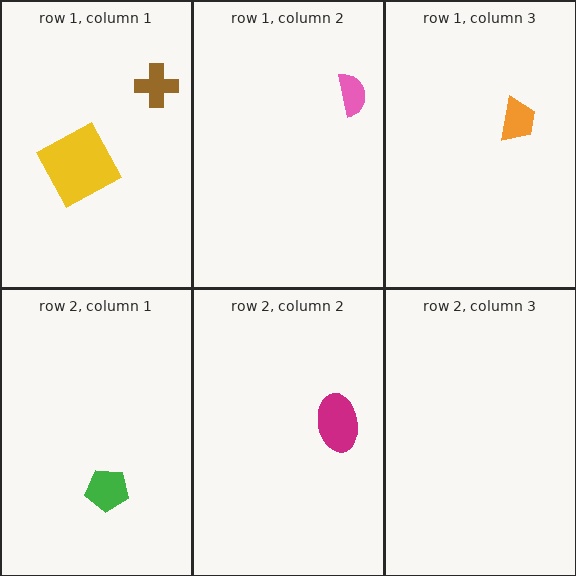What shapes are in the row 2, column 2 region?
The magenta ellipse.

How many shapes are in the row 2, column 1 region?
1.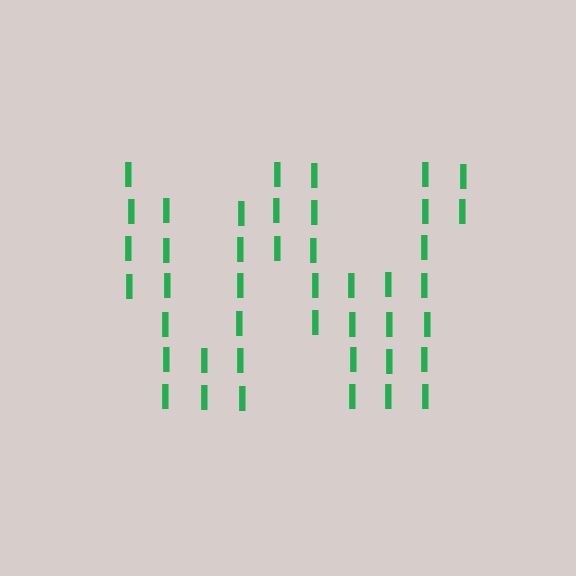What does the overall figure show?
The overall figure shows the letter W.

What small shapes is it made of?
It is made of small letter I's.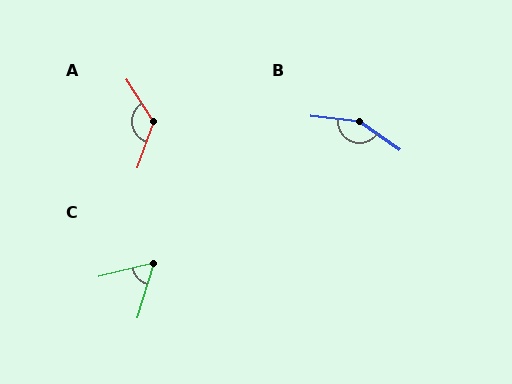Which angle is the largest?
B, at approximately 151 degrees.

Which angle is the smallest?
C, at approximately 60 degrees.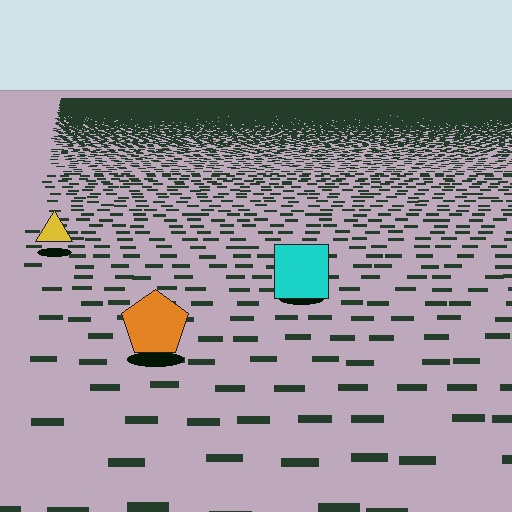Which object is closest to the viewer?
The orange pentagon is closest. The texture marks near it are larger and more spread out.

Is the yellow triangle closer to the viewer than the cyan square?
No. The cyan square is closer — you can tell from the texture gradient: the ground texture is coarser near it.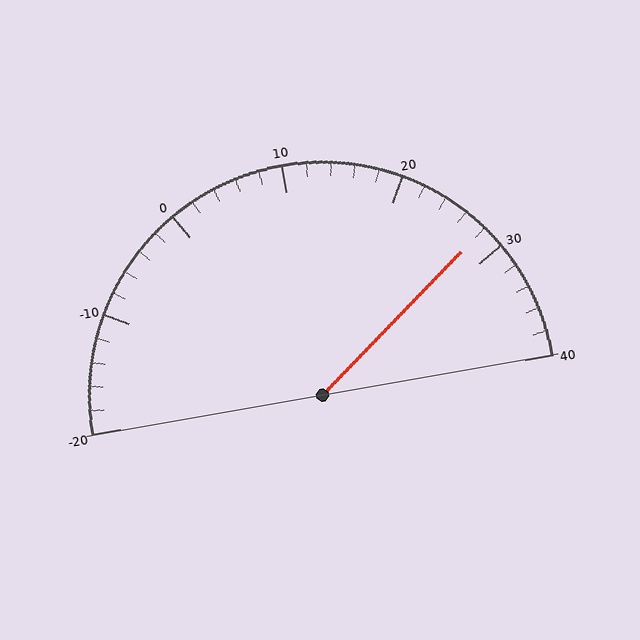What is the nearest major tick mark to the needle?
The nearest major tick mark is 30.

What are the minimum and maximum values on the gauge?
The gauge ranges from -20 to 40.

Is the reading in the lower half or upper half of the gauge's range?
The reading is in the upper half of the range (-20 to 40).